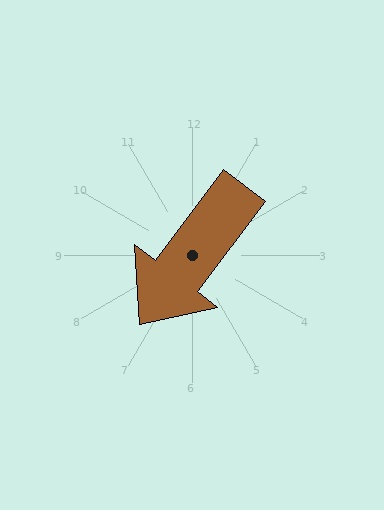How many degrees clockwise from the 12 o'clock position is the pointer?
Approximately 217 degrees.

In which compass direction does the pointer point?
Southwest.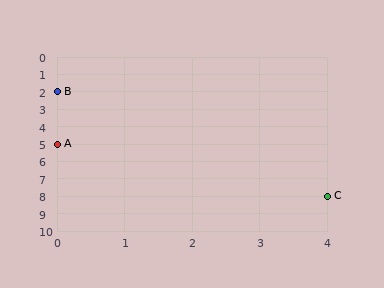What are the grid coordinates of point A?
Point A is at grid coordinates (0, 5).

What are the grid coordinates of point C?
Point C is at grid coordinates (4, 8).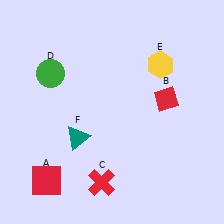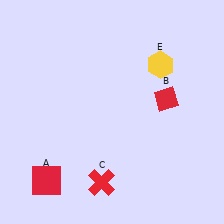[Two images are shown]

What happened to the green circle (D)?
The green circle (D) was removed in Image 2. It was in the top-left area of Image 1.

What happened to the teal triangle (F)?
The teal triangle (F) was removed in Image 2. It was in the bottom-left area of Image 1.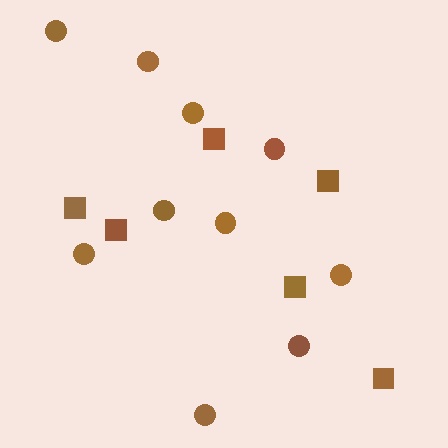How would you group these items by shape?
There are 2 groups: one group of circles (10) and one group of squares (6).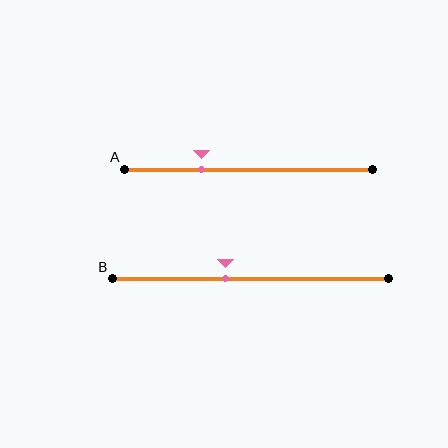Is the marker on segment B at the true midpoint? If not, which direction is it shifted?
No, the marker on segment B is shifted to the left by about 9% of the segment length.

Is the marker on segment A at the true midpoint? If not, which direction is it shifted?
No, the marker on segment A is shifted to the left by about 19% of the segment length.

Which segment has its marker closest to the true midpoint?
Segment B has its marker closest to the true midpoint.